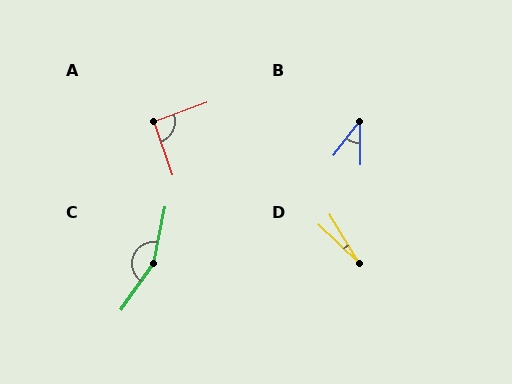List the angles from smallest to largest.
D (15°), B (38°), A (90°), C (157°).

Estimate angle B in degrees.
Approximately 38 degrees.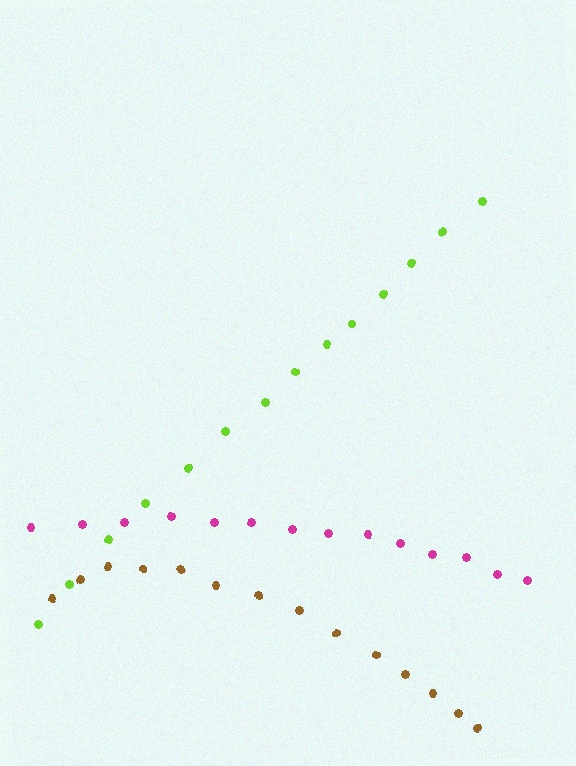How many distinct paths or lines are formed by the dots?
There are 3 distinct paths.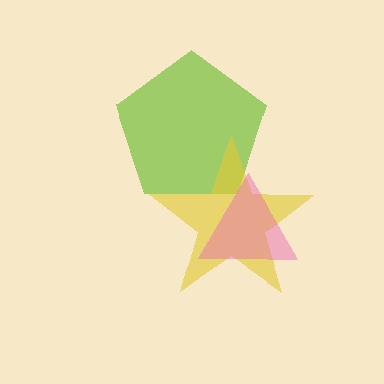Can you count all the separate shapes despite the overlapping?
Yes, there are 3 separate shapes.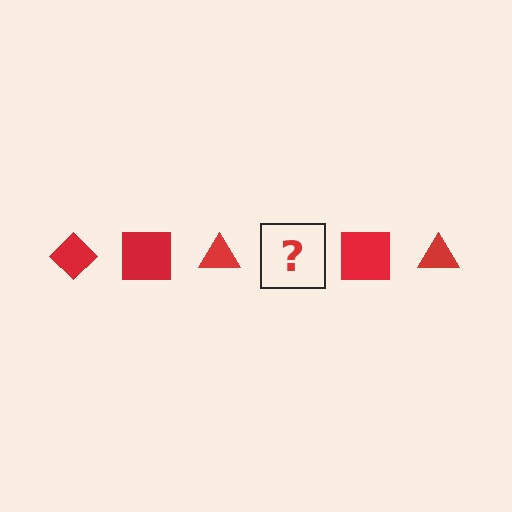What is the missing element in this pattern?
The missing element is a red diamond.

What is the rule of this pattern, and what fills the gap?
The rule is that the pattern cycles through diamond, square, triangle shapes in red. The gap should be filled with a red diamond.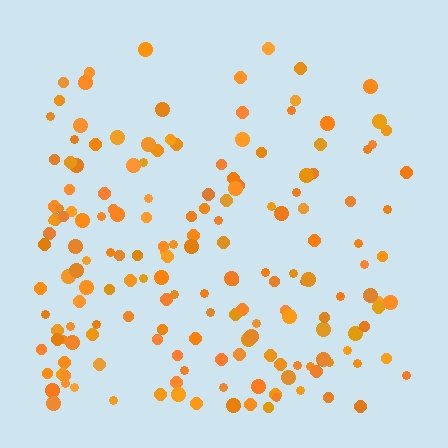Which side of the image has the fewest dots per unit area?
The top.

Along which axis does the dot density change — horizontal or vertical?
Vertical.